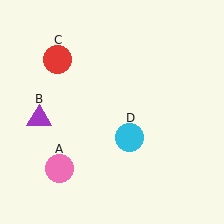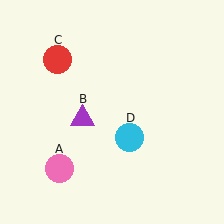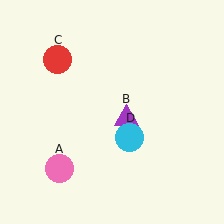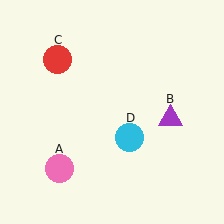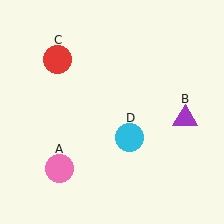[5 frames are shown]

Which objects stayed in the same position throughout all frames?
Pink circle (object A) and red circle (object C) and cyan circle (object D) remained stationary.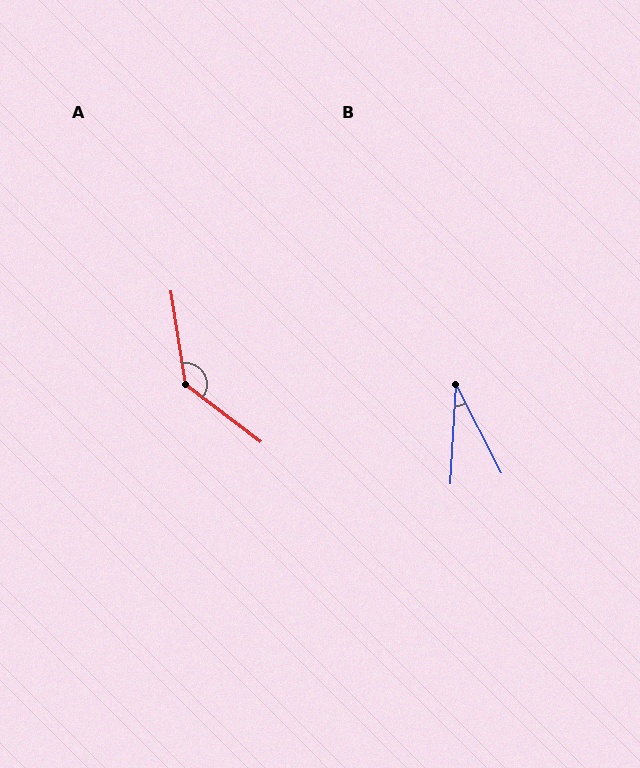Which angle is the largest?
A, at approximately 136 degrees.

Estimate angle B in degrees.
Approximately 30 degrees.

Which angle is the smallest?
B, at approximately 30 degrees.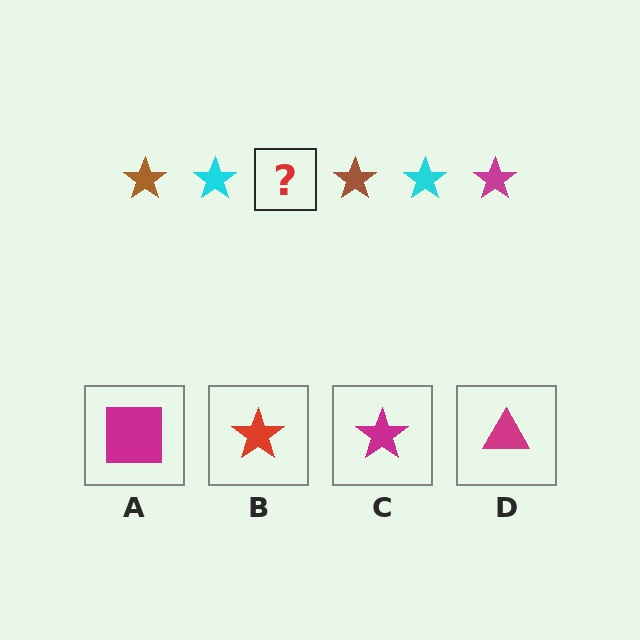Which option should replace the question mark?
Option C.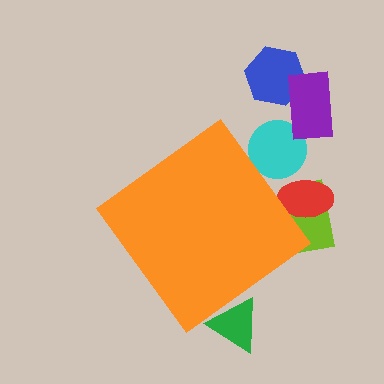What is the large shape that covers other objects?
An orange diamond.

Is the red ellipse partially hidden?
Yes, the red ellipse is partially hidden behind the orange diamond.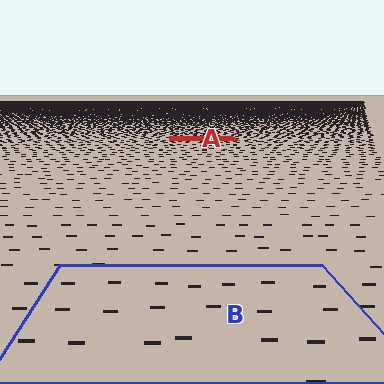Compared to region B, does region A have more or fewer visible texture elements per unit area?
Region A has more texture elements per unit area — they are packed more densely because it is farther away.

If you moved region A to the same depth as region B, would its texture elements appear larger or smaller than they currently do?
They would appear larger. At a closer depth, the same texture elements are projected at a bigger on-screen size.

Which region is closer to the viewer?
Region B is closer. The texture elements there are larger and more spread out.